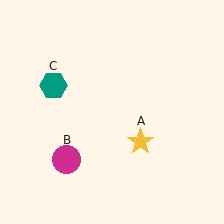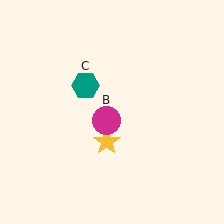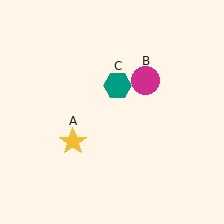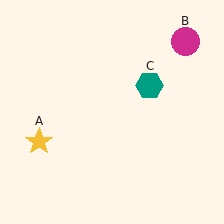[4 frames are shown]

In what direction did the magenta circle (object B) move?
The magenta circle (object B) moved up and to the right.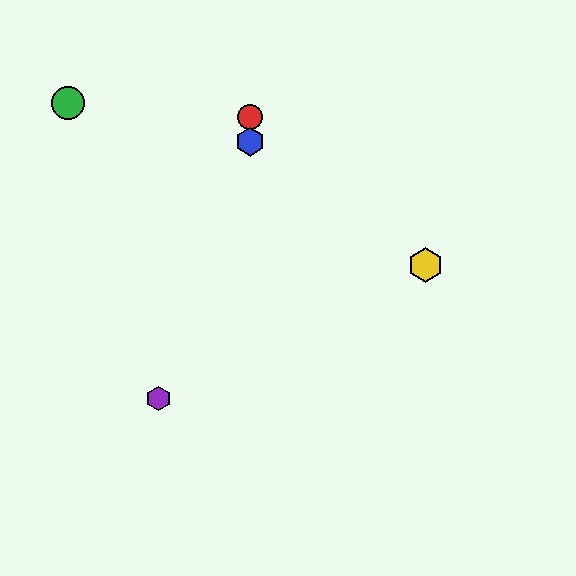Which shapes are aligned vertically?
The red circle, the blue hexagon are aligned vertically.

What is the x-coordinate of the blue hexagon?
The blue hexagon is at x≈250.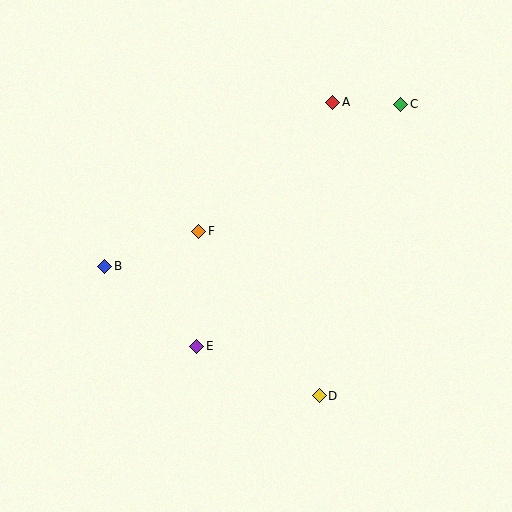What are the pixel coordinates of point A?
Point A is at (333, 102).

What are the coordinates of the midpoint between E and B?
The midpoint between E and B is at (151, 306).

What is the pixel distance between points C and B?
The distance between C and B is 337 pixels.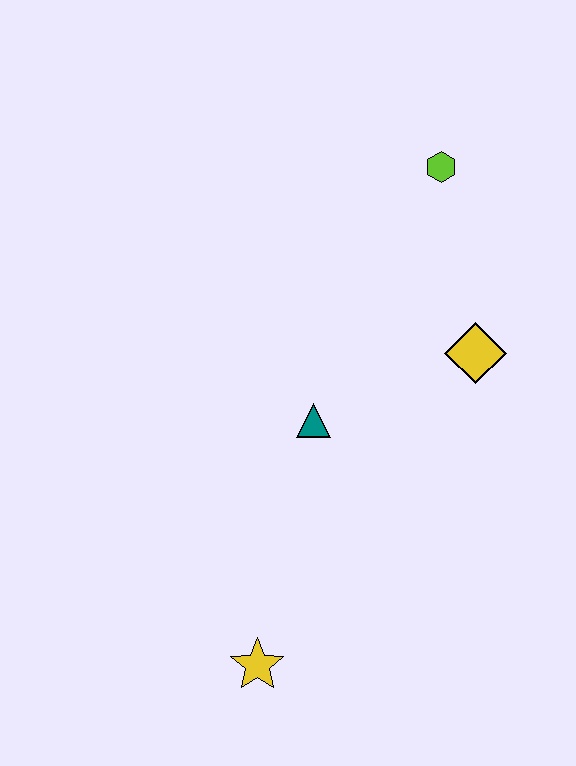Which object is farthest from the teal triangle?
The lime hexagon is farthest from the teal triangle.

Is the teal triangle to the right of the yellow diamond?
No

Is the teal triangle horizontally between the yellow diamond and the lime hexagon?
No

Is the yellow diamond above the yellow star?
Yes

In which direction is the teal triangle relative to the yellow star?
The teal triangle is above the yellow star.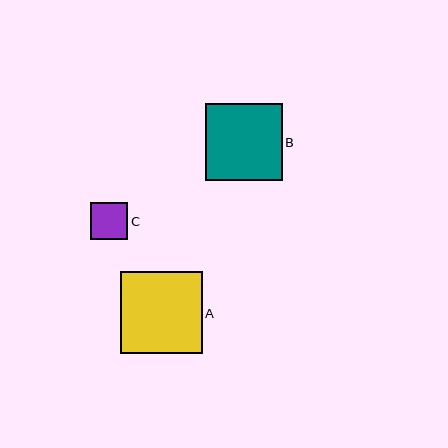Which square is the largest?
Square A is the largest with a size of approximately 82 pixels.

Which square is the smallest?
Square C is the smallest with a size of approximately 37 pixels.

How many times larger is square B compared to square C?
Square B is approximately 2.1 times the size of square C.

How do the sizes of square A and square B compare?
Square A and square B are approximately the same size.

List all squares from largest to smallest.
From largest to smallest: A, B, C.